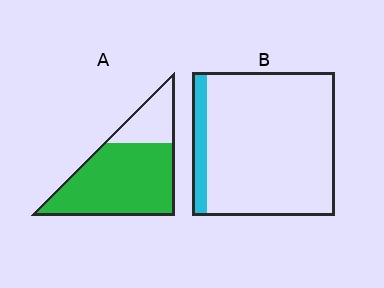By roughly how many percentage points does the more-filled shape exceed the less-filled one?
By roughly 65 percentage points (A over B).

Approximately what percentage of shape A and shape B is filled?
A is approximately 75% and B is approximately 10%.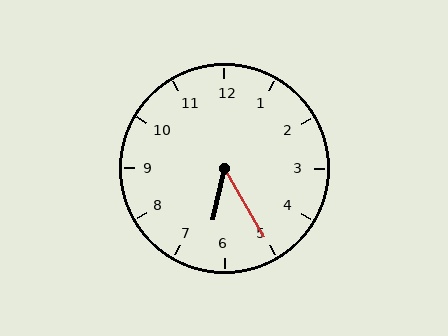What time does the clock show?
6:25.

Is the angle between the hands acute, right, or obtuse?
It is acute.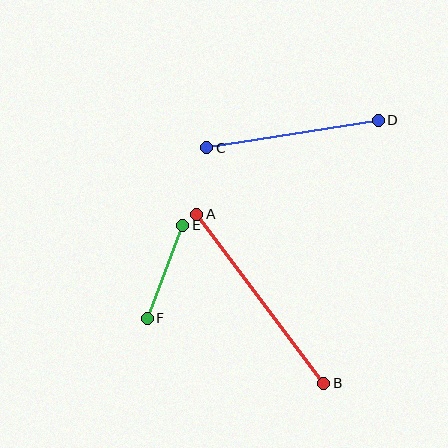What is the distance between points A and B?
The distance is approximately 212 pixels.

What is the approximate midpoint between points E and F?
The midpoint is at approximately (165, 272) pixels.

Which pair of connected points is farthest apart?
Points A and B are farthest apart.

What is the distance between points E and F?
The distance is approximately 99 pixels.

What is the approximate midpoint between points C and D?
The midpoint is at approximately (292, 134) pixels.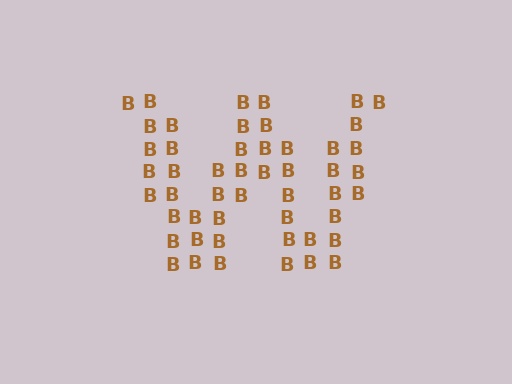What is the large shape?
The large shape is the letter W.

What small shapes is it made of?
It is made of small letter B's.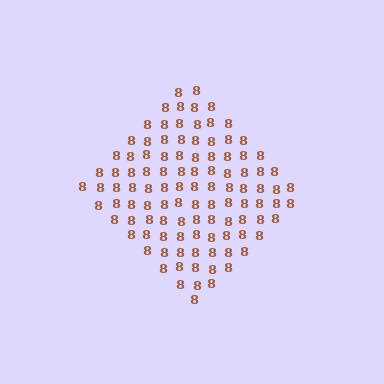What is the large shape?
The large shape is a diamond.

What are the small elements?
The small elements are digit 8's.